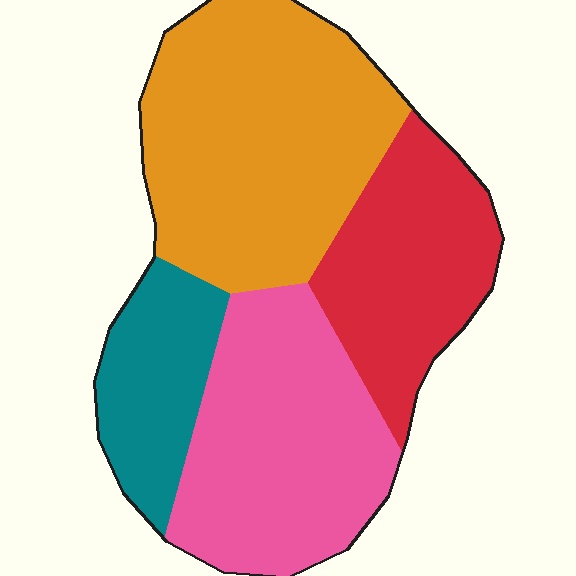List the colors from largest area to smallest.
From largest to smallest: orange, pink, red, teal.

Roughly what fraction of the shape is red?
Red takes up about one fifth (1/5) of the shape.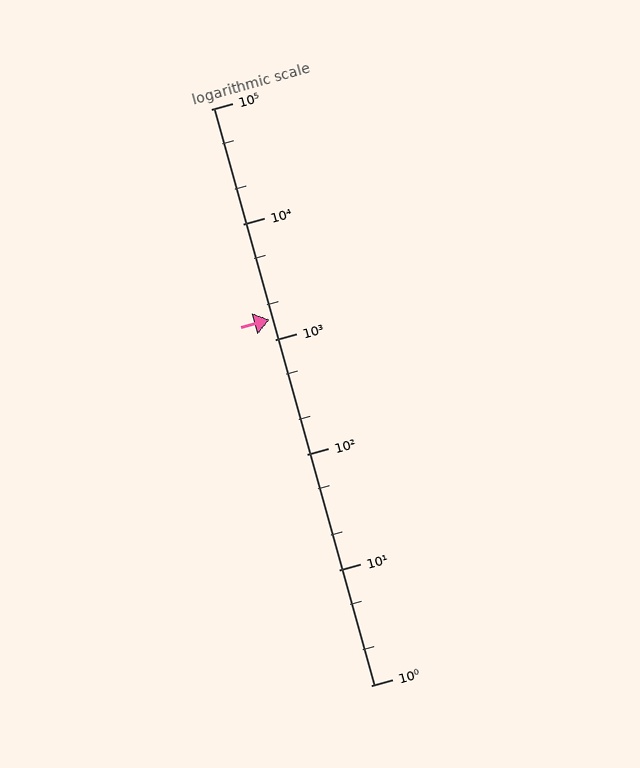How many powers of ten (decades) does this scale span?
The scale spans 5 decades, from 1 to 100000.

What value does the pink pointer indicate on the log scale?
The pointer indicates approximately 1500.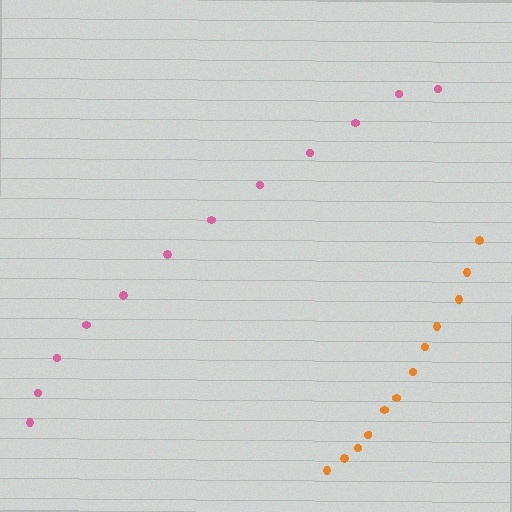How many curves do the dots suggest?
There are 2 distinct paths.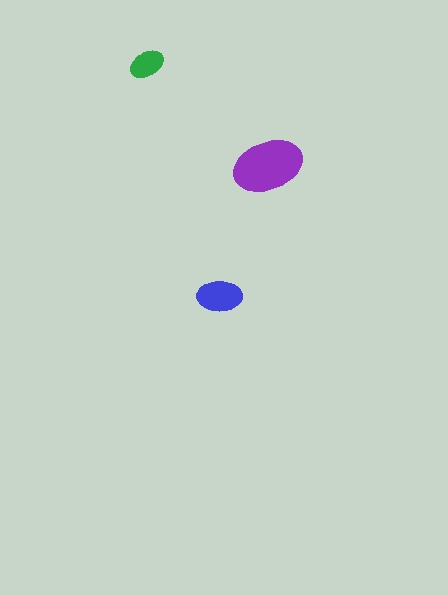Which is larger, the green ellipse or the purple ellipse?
The purple one.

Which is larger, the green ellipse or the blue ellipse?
The blue one.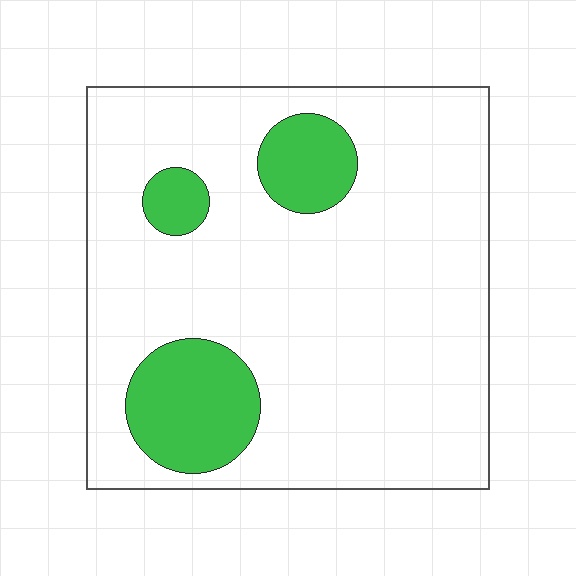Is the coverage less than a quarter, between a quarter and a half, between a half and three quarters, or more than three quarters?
Less than a quarter.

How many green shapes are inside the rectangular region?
3.